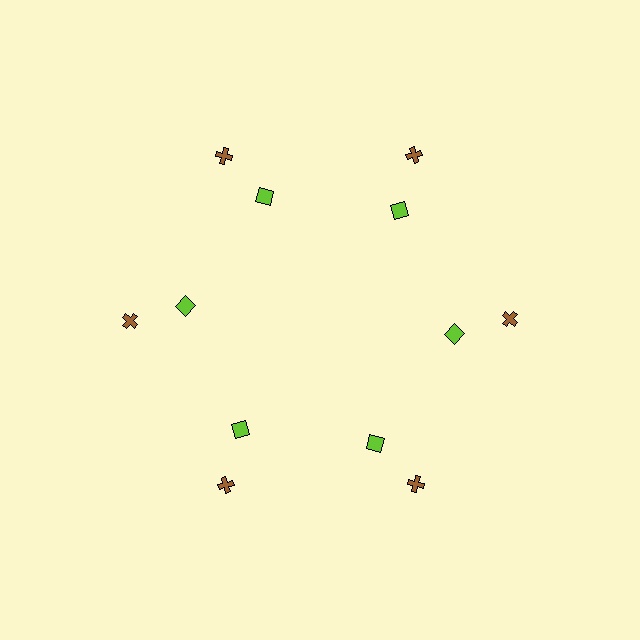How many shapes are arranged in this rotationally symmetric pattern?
There are 12 shapes, arranged in 6 groups of 2.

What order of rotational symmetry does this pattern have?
This pattern has 6-fold rotational symmetry.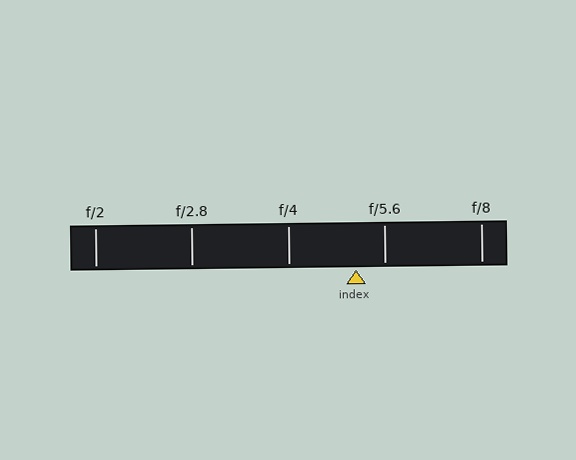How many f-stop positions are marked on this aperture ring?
There are 5 f-stop positions marked.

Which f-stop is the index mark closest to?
The index mark is closest to f/5.6.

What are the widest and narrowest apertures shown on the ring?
The widest aperture shown is f/2 and the narrowest is f/8.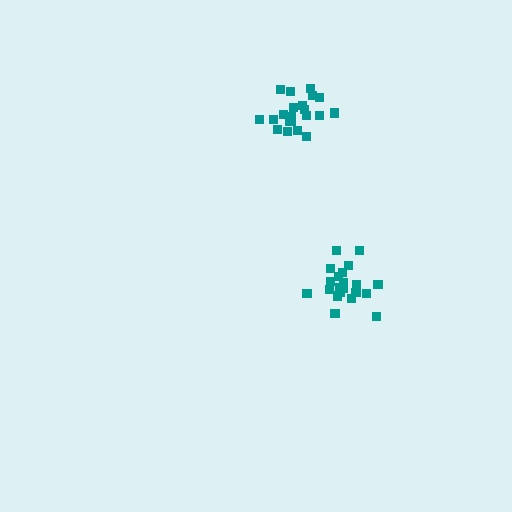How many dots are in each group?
Group 1: 21 dots, Group 2: 21 dots (42 total).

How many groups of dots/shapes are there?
There are 2 groups.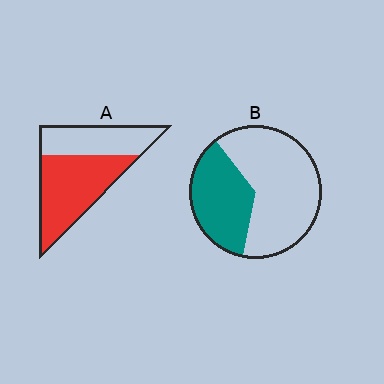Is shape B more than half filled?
No.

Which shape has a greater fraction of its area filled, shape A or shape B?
Shape A.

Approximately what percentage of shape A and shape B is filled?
A is approximately 60% and B is approximately 35%.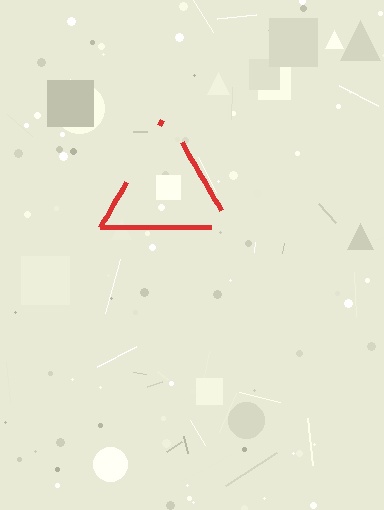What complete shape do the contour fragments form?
The contour fragments form a triangle.